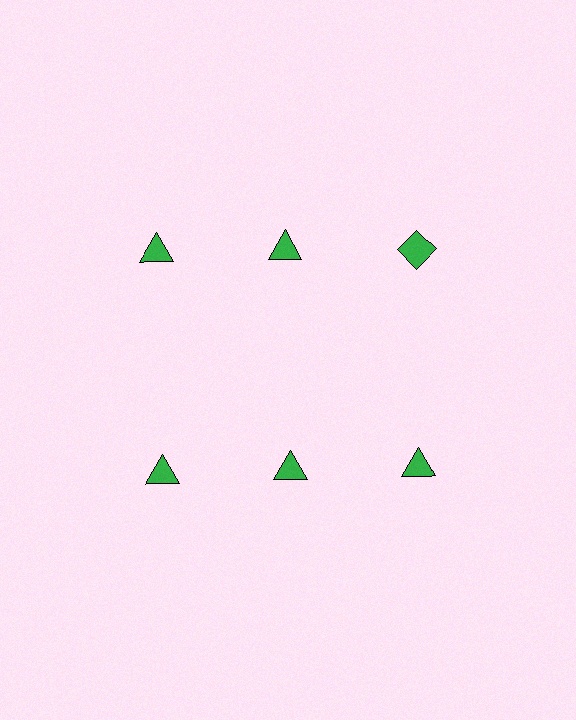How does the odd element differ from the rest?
It has a different shape: diamond instead of triangle.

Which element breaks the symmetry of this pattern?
The green diamond in the top row, center column breaks the symmetry. All other shapes are green triangles.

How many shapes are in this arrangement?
There are 6 shapes arranged in a grid pattern.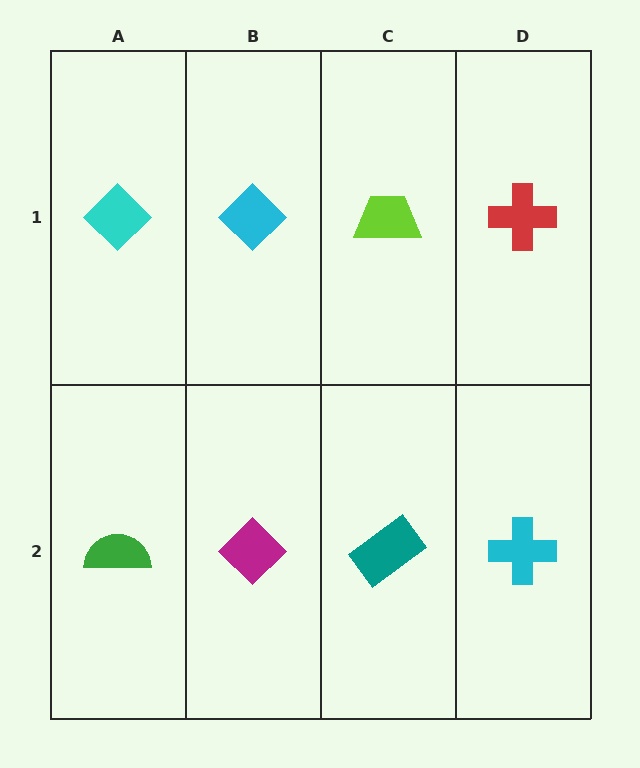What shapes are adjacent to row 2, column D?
A red cross (row 1, column D), a teal rectangle (row 2, column C).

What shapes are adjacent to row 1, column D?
A cyan cross (row 2, column D), a lime trapezoid (row 1, column C).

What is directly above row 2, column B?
A cyan diamond.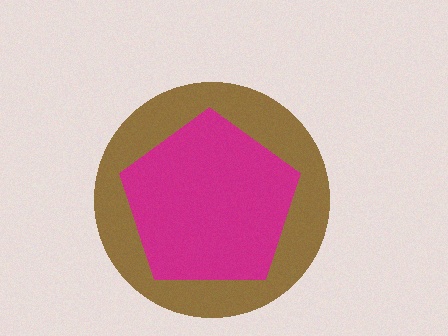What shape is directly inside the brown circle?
The magenta pentagon.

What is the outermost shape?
The brown circle.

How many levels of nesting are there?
2.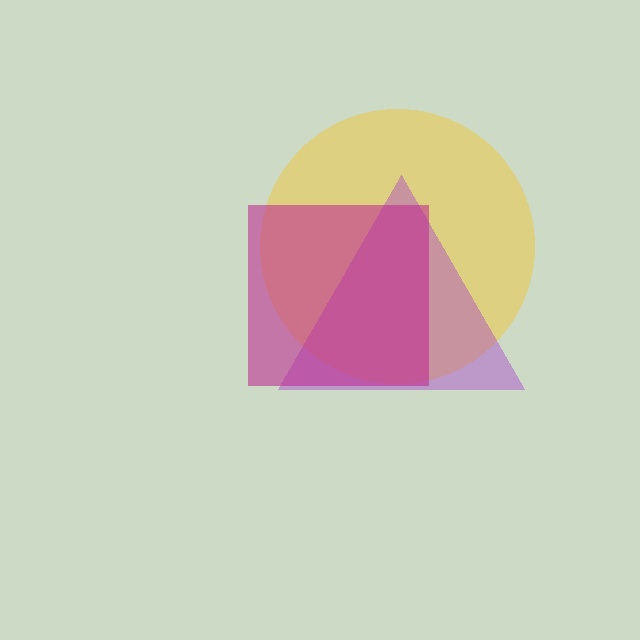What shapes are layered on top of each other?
The layered shapes are: a yellow circle, a purple triangle, a magenta square.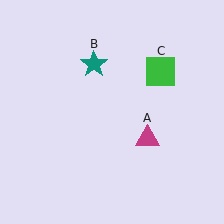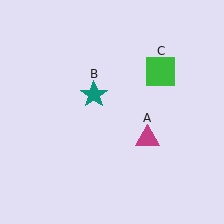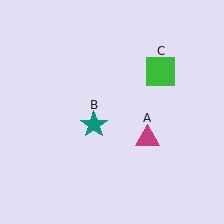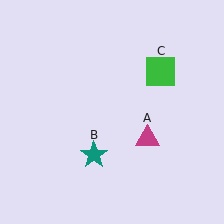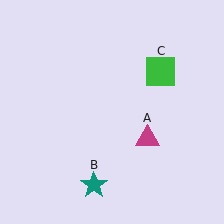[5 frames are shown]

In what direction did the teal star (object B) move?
The teal star (object B) moved down.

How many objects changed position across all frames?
1 object changed position: teal star (object B).